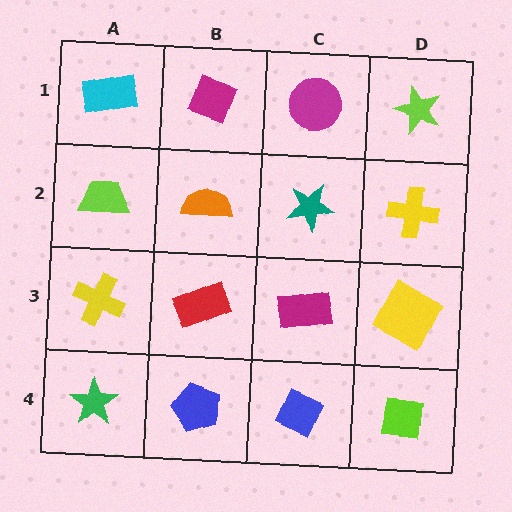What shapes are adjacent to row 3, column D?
A yellow cross (row 2, column D), a lime square (row 4, column D), a magenta rectangle (row 3, column C).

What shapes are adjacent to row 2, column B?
A magenta diamond (row 1, column B), a red rectangle (row 3, column B), a lime trapezoid (row 2, column A), a teal star (row 2, column C).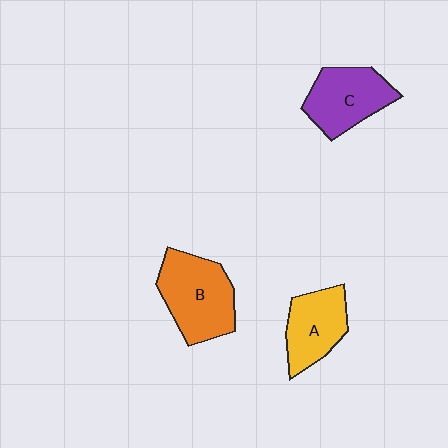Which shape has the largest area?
Shape B (orange).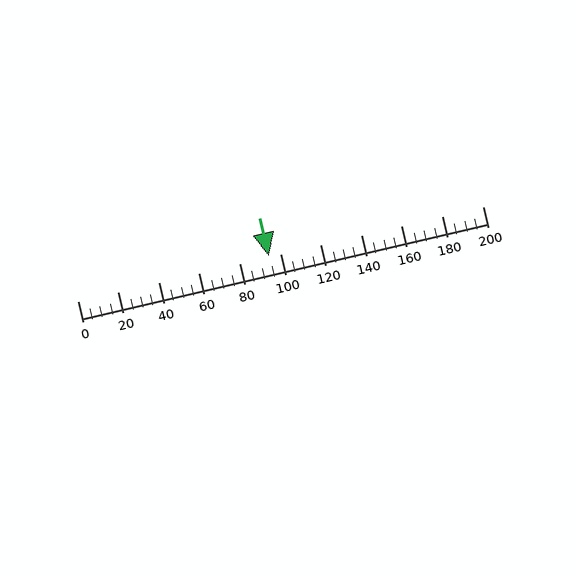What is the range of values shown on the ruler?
The ruler shows values from 0 to 200.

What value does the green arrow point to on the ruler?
The green arrow points to approximately 94.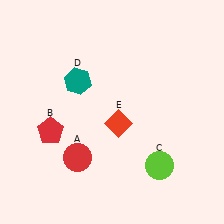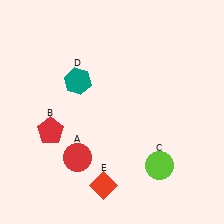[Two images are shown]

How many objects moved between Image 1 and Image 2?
1 object moved between the two images.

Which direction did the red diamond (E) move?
The red diamond (E) moved down.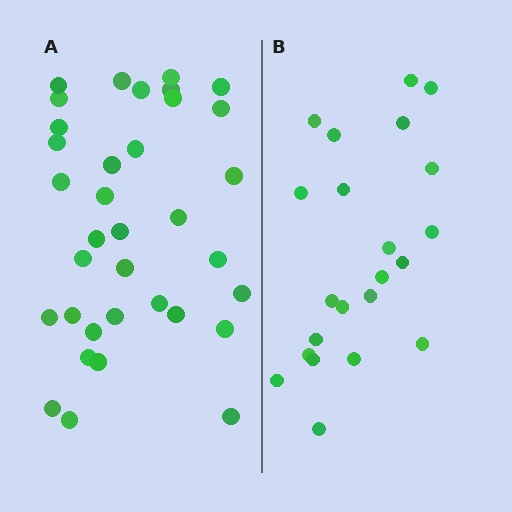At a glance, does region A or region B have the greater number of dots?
Region A (the left region) has more dots.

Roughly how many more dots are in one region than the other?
Region A has approximately 15 more dots than region B.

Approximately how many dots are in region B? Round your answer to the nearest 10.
About 20 dots. (The exact count is 22, which rounds to 20.)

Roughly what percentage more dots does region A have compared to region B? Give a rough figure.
About 60% more.